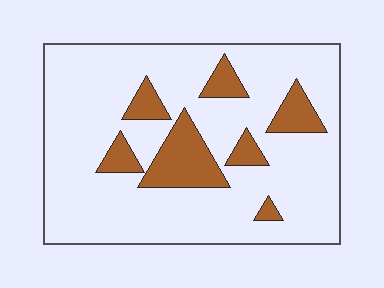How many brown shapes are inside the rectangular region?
7.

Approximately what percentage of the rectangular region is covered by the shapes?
Approximately 15%.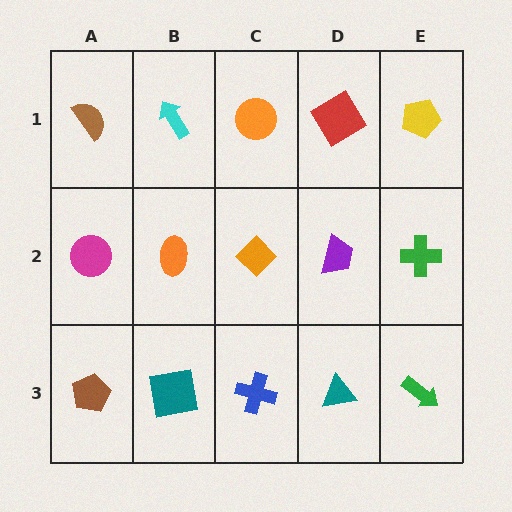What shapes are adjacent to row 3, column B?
An orange ellipse (row 2, column B), a brown pentagon (row 3, column A), a blue cross (row 3, column C).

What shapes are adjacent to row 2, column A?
A brown semicircle (row 1, column A), a brown pentagon (row 3, column A), an orange ellipse (row 2, column B).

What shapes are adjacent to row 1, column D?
A purple trapezoid (row 2, column D), an orange circle (row 1, column C), a yellow pentagon (row 1, column E).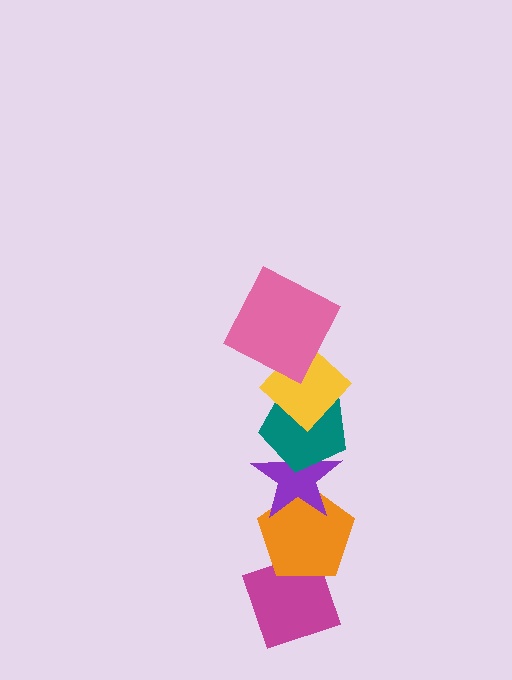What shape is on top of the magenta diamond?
The orange pentagon is on top of the magenta diamond.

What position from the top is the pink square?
The pink square is 1st from the top.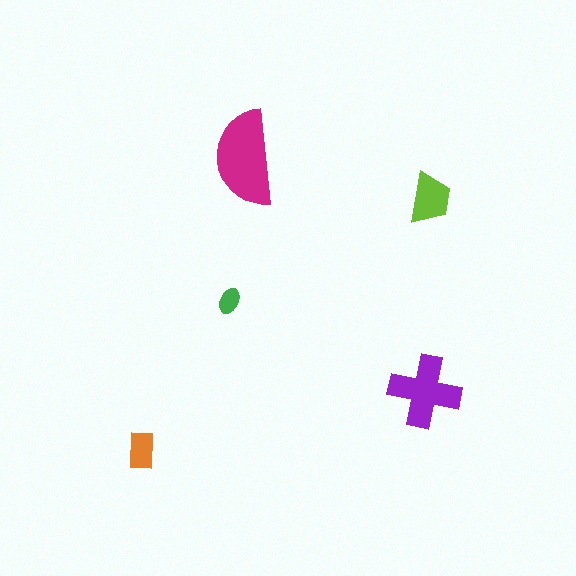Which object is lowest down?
The orange rectangle is bottommost.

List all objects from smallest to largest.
The green ellipse, the orange rectangle, the lime trapezoid, the purple cross, the magenta semicircle.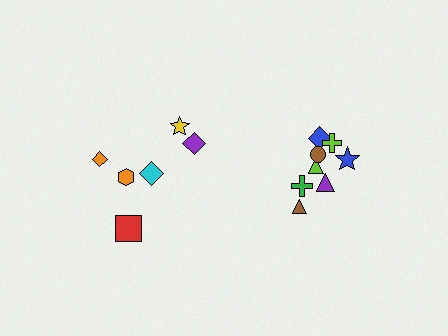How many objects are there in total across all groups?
There are 14 objects.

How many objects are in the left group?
There are 6 objects.